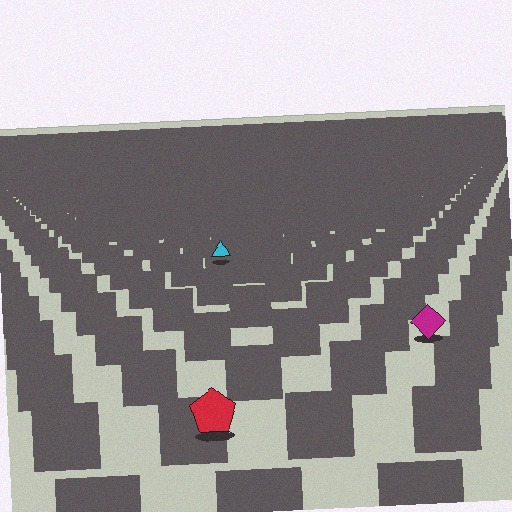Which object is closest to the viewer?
The red pentagon is closest. The texture marks near it are larger and more spread out.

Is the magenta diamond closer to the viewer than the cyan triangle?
Yes. The magenta diamond is closer — you can tell from the texture gradient: the ground texture is coarser near it.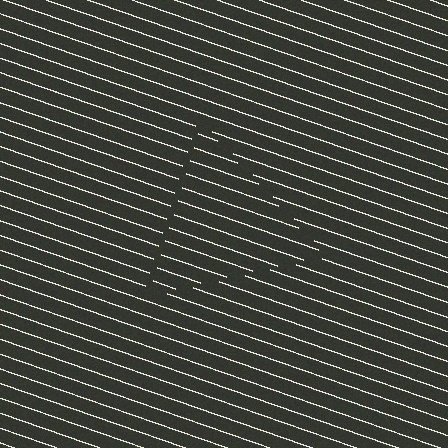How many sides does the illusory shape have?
3 sides — the line-ends trace a triangle.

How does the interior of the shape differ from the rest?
The interior of the shape contains the same grating, shifted by half a period — the contour is defined by the phase discontinuity where line-ends from the inner and outer gratings abut.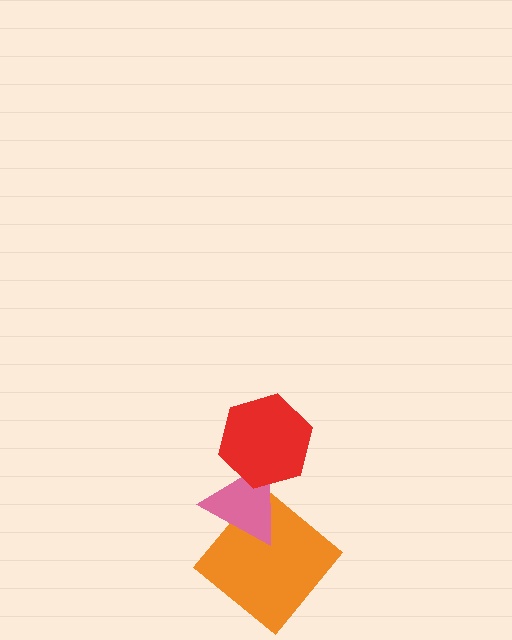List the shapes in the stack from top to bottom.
From top to bottom: the red hexagon, the pink triangle, the orange diamond.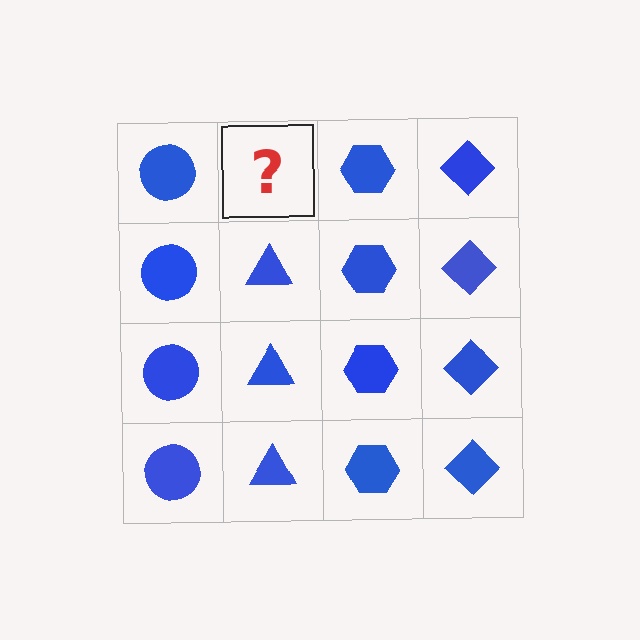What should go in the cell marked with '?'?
The missing cell should contain a blue triangle.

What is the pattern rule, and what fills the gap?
The rule is that each column has a consistent shape. The gap should be filled with a blue triangle.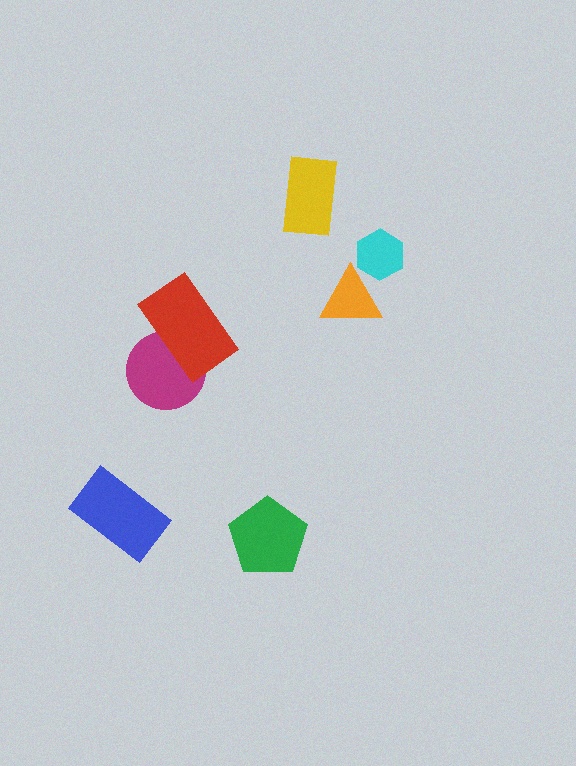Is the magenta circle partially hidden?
Yes, it is partially covered by another shape.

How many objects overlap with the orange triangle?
1 object overlaps with the orange triangle.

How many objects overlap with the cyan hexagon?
1 object overlaps with the cyan hexagon.